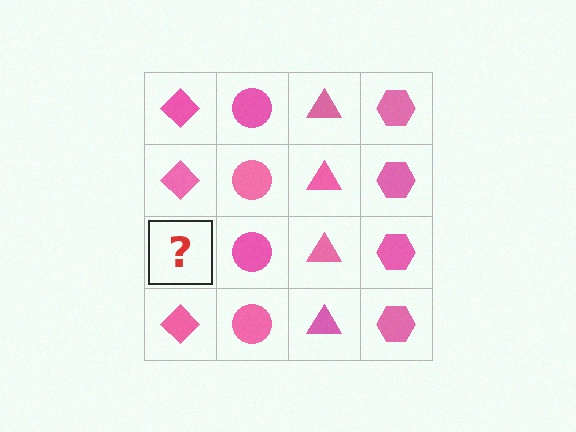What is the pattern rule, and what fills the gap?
The rule is that each column has a consistent shape. The gap should be filled with a pink diamond.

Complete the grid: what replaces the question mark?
The question mark should be replaced with a pink diamond.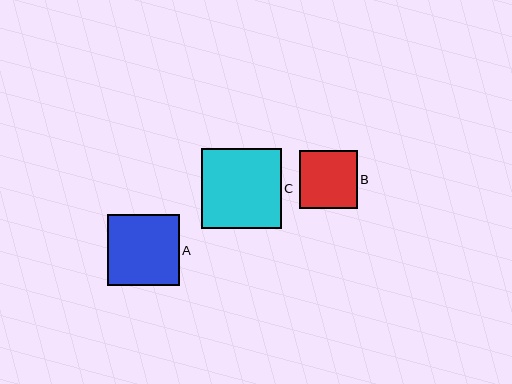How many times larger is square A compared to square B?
Square A is approximately 1.2 times the size of square B.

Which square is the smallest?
Square B is the smallest with a size of approximately 58 pixels.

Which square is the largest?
Square C is the largest with a size of approximately 80 pixels.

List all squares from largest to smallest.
From largest to smallest: C, A, B.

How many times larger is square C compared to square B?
Square C is approximately 1.4 times the size of square B.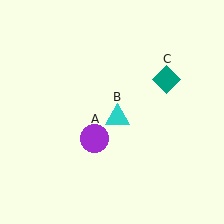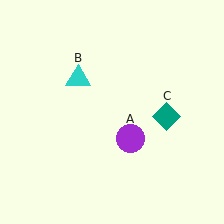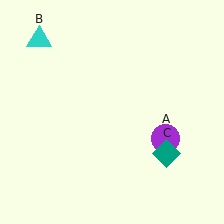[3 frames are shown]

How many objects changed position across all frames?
3 objects changed position: purple circle (object A), cyan triangle (object B), teal diamond (object C).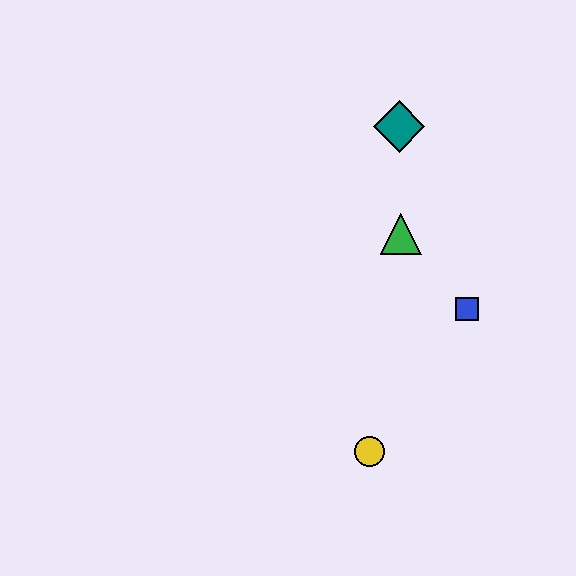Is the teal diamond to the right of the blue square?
No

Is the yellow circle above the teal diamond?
No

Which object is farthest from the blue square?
The teal diamond is farthest from the blue square.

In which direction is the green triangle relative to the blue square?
The green triangle is above the blue square.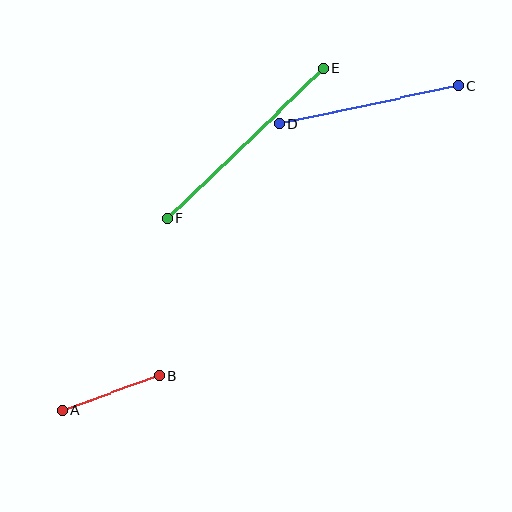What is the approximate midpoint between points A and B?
The midpoint is at approximately (111, 393) pixels.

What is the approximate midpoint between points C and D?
The midpoint is at approximately (369, 105) pixels.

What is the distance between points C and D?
The distance is approximately 184 pixels.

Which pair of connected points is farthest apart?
Points E and F are farthest apart.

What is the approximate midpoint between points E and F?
The midpoint is at approximately (245, 143) pixels.